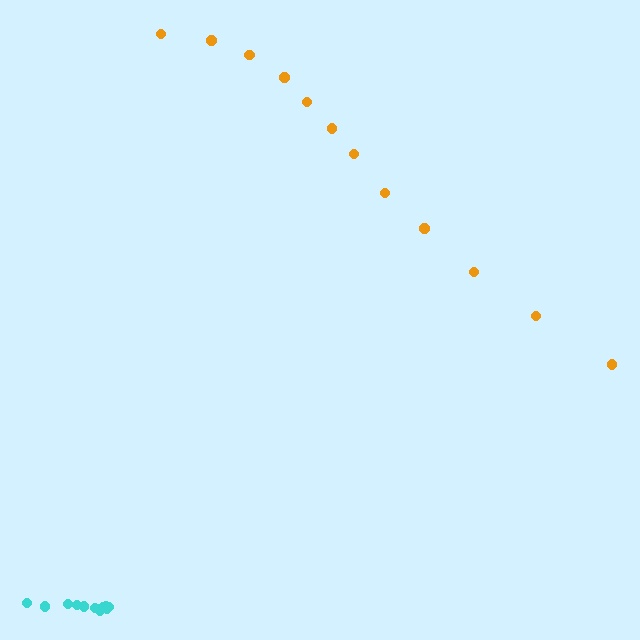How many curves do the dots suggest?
There are 2 distinct paths.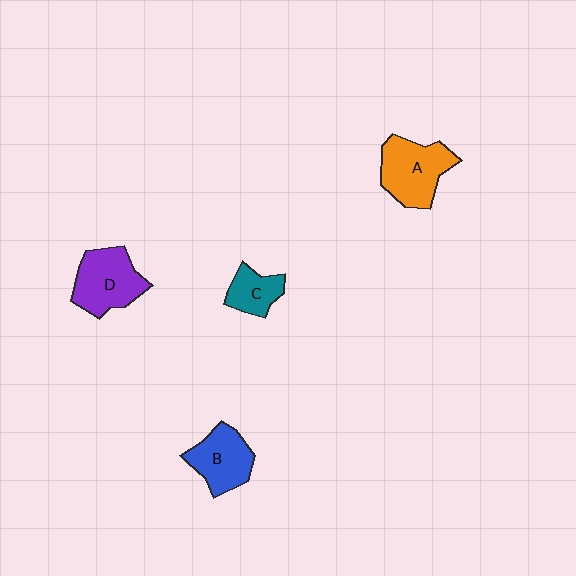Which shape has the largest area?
Shape A (orange).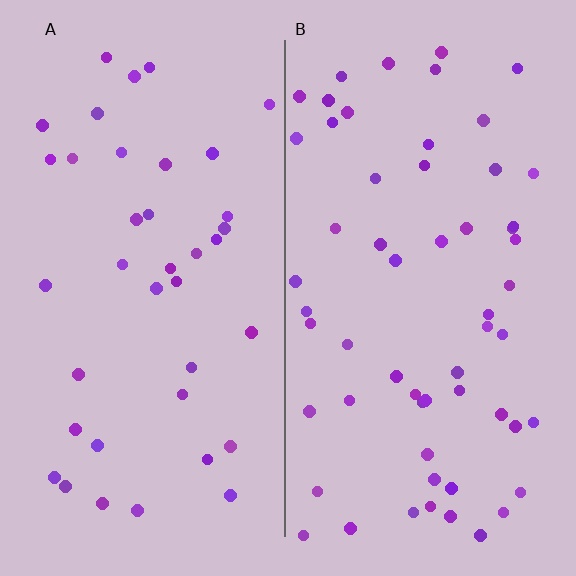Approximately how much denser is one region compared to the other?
Approximately 1.5× — region B over region A.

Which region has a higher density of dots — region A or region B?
B (the right).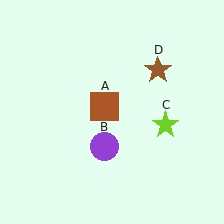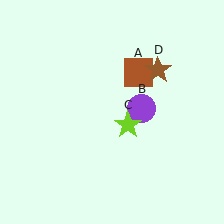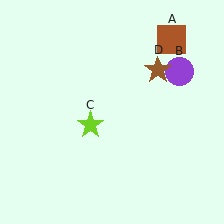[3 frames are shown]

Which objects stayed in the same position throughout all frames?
Brown star (object D) remained stationary.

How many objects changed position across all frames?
3 objects changed position: brown square (object A), purple circle (object B), lime star (object C).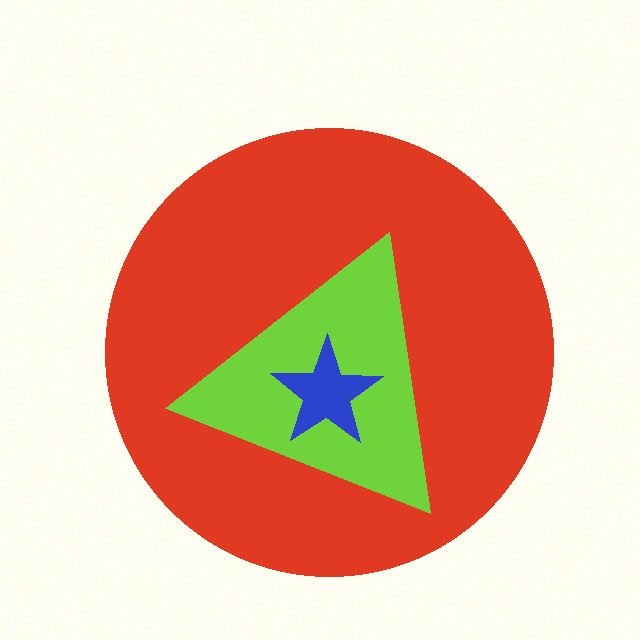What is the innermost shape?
The blue star.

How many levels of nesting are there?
3.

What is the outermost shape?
The red circle.